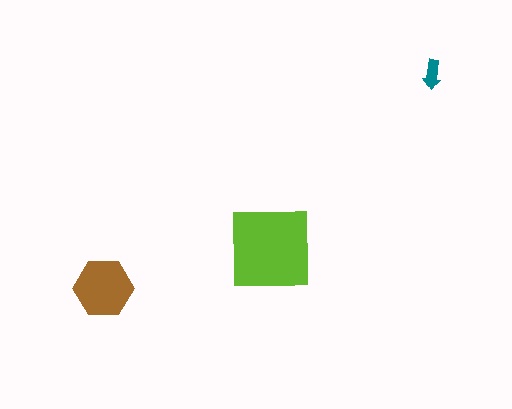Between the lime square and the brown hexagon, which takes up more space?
The lime square.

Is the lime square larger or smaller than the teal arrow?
Larger.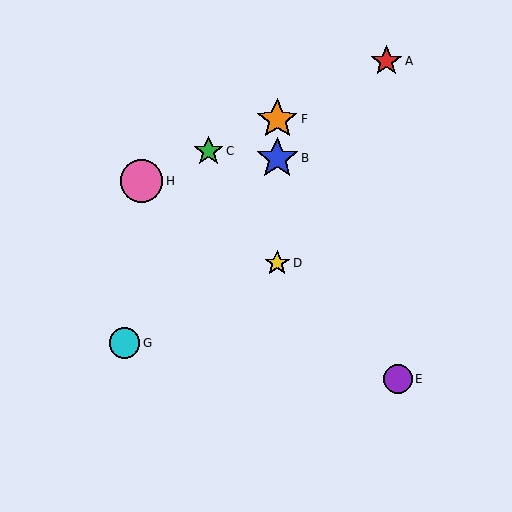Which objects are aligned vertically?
Objects B, D, F are aligned vertically.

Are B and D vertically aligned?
Yes, both are at x≈277.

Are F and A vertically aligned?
No, F is at x≈277 and A is at x≈386.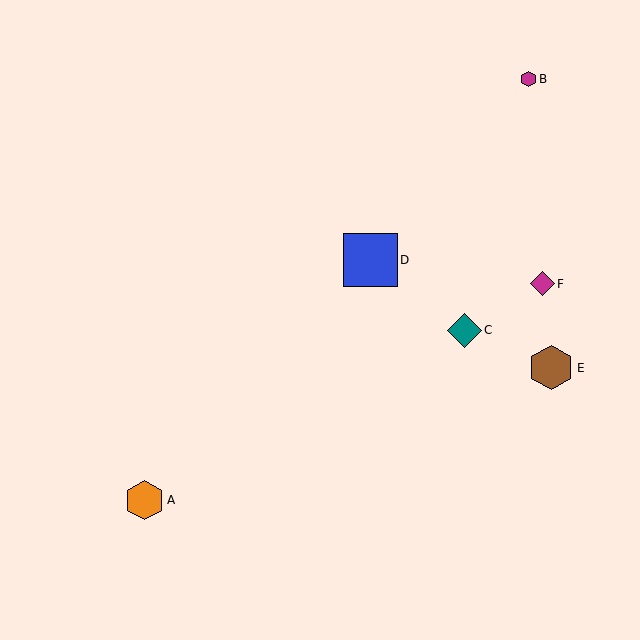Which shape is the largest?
The blue square (labeled D) is the largest.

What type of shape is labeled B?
Shape B is a magenta hexagon.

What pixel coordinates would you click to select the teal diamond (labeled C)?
Click at (464, 330) to select the teal diamond C.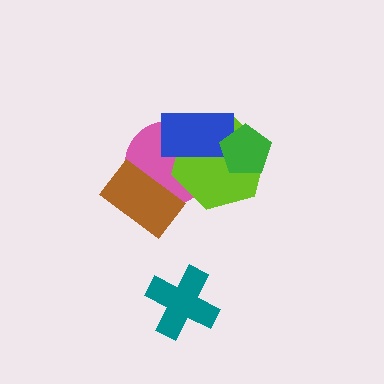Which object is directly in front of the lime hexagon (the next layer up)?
The blue rectangle is directly in front of the lime hexagon.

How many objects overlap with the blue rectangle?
3 objects overlap with the blue rectangle.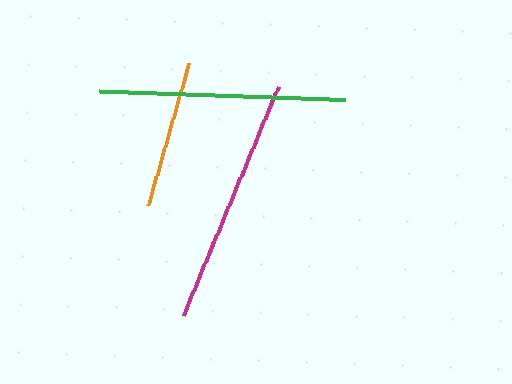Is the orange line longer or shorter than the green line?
The green line is longer than the orange line.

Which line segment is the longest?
The magenta line is the longest at approximately 248 pixels.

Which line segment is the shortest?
The orange line is the shortest at approximately 148 pixels.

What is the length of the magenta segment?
The magenta segment is approximately 248 pixels long.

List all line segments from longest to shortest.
From longest to shortest: magenta, green, orange.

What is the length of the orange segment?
The orange segment is approximately 148 pixels long.